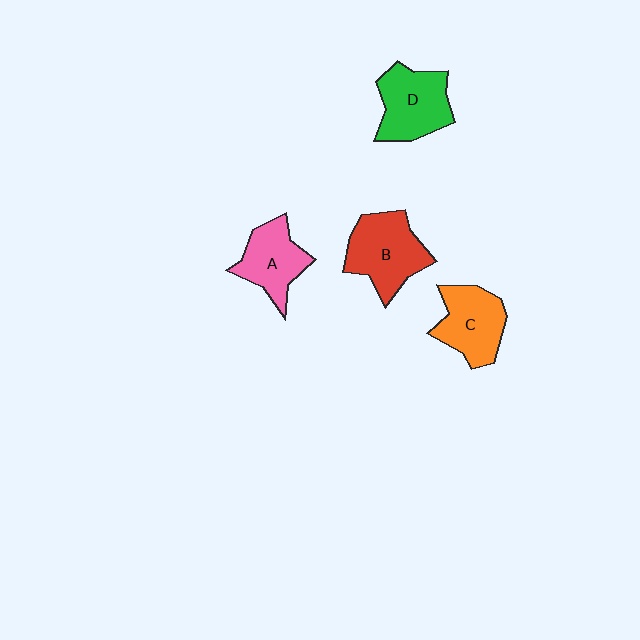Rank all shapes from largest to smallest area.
From largest to smallest: B (red), D (green), C (orange), A (pink).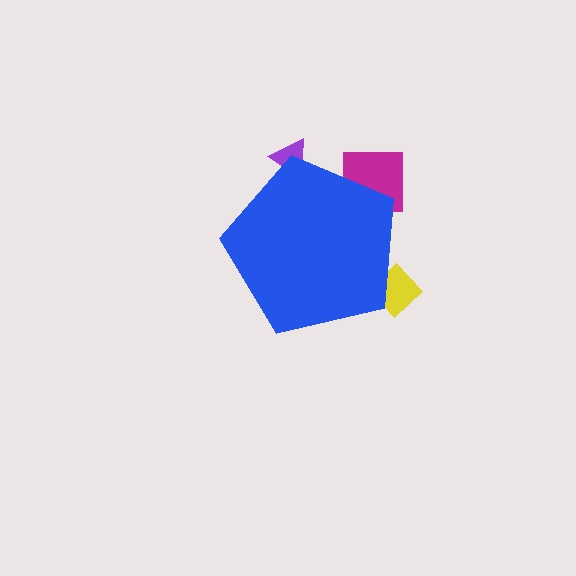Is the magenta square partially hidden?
Yes, the magenta square is partially hidden behind the blue pentagon.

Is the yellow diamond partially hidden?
Yes, the yellow diamond is partially hidden behind the blue pentagon.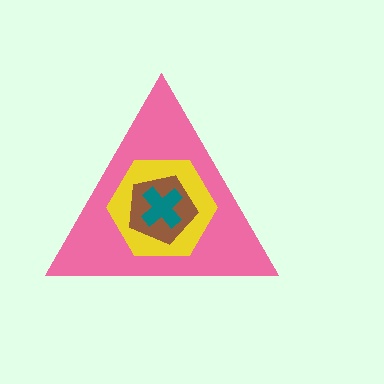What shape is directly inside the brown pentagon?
The teal cross.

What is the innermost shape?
The teal cross.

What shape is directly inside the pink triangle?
The yellow hexagon.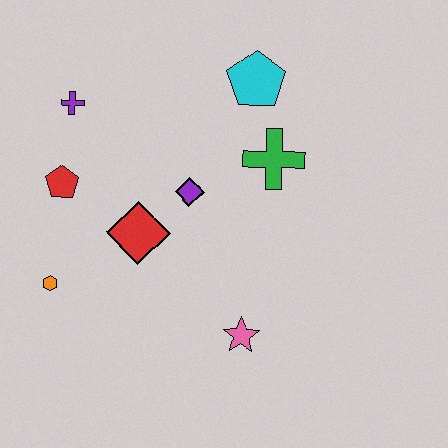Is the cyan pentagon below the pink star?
No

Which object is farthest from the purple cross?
The pink star is farthest from the purple cross.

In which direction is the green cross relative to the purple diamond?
The green cross is to the right of the purple diamond.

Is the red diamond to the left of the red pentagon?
No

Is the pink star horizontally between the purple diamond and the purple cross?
No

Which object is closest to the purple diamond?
The red diamond is closest to the purple diamond.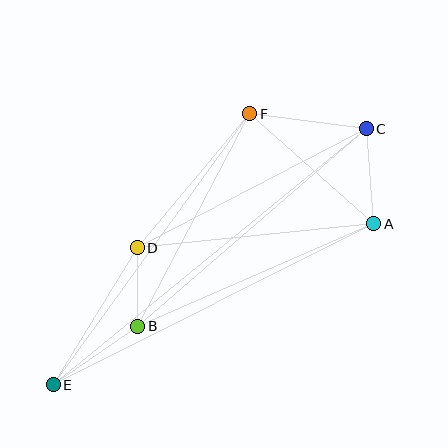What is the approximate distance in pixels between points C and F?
The distance between C and F is approximately 118 pixels.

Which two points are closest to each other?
Points B and D are closest to each other.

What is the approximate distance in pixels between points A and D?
The distance between A and D is approximately 238 pixels.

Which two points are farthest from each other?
Points C and E are farthest from each other.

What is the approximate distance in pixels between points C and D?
The distance between C and D is approximately 258 pixels.